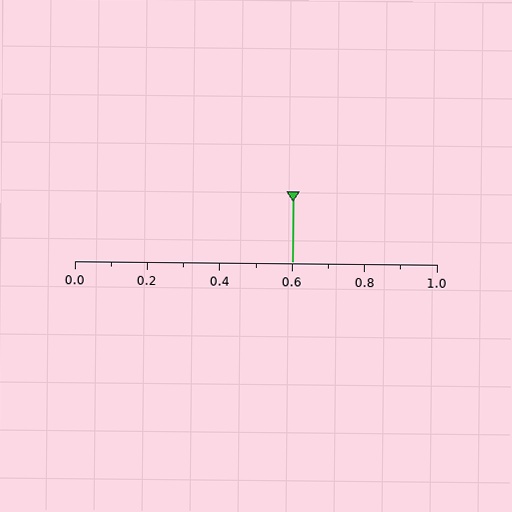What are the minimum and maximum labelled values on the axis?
The axis runs from 0.0 to 1.0.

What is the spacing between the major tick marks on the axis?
The major ticks are spaced 0.2 apart.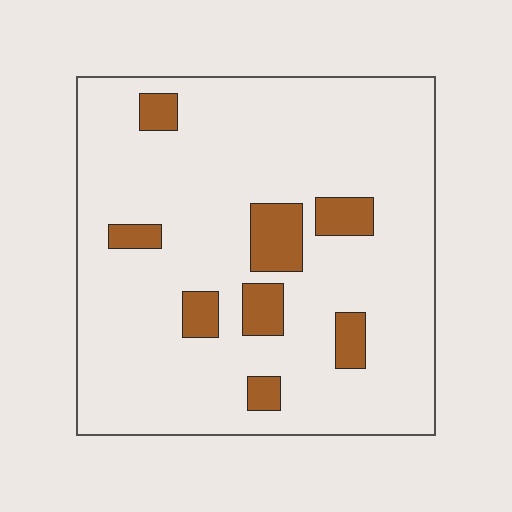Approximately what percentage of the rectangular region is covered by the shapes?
Approximately 10%.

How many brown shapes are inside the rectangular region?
8.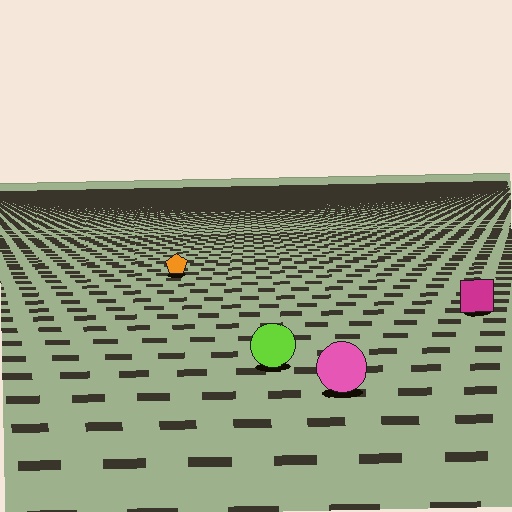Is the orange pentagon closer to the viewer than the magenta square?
No. The magenta square is closer — you can tell from the texture gradient: the ground texture is coarser near it.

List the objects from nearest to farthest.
From nearest to farthest: the pink circle, the lime circle, the magenta square, the orange pentagon.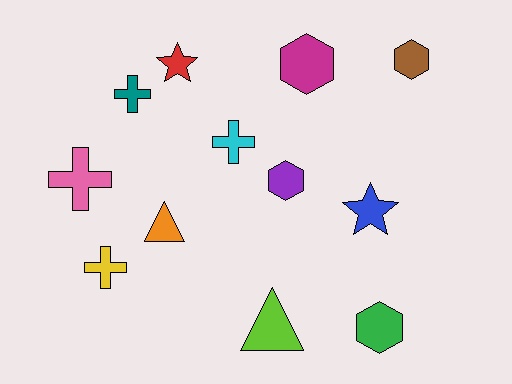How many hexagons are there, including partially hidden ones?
There are 4 hexagons.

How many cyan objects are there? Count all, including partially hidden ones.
There is 1 cyan object.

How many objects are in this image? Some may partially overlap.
There are 12 objects.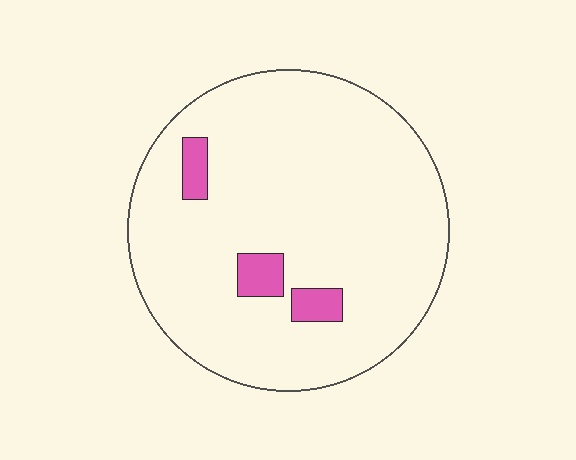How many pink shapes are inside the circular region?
3.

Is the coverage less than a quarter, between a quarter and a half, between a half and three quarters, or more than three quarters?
Less than a quarter.